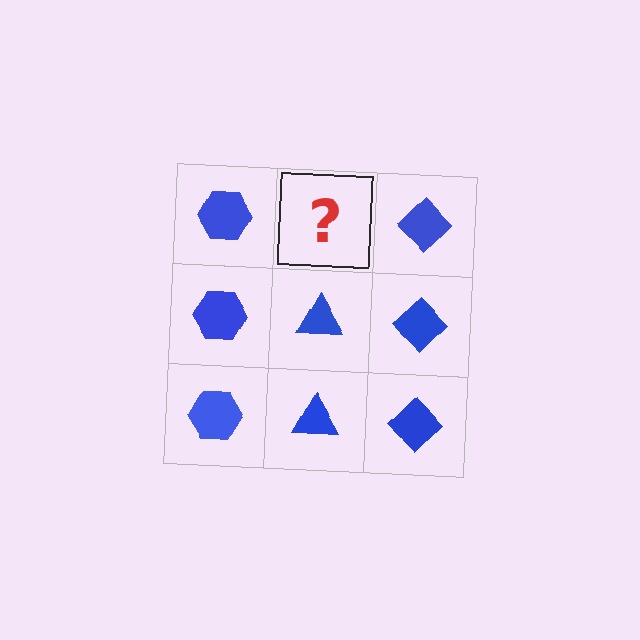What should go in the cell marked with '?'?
The missing cell should contain a blue triangle.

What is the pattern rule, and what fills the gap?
The rule is that each column has a consistent shape. The gap should be filled with a blue triangle.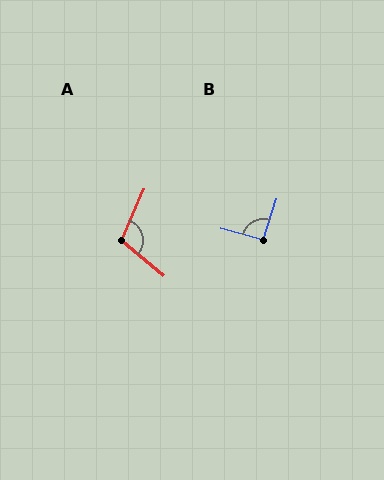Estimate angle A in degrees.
Approximately 106 degrees.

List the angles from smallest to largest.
B (93°), A (106°).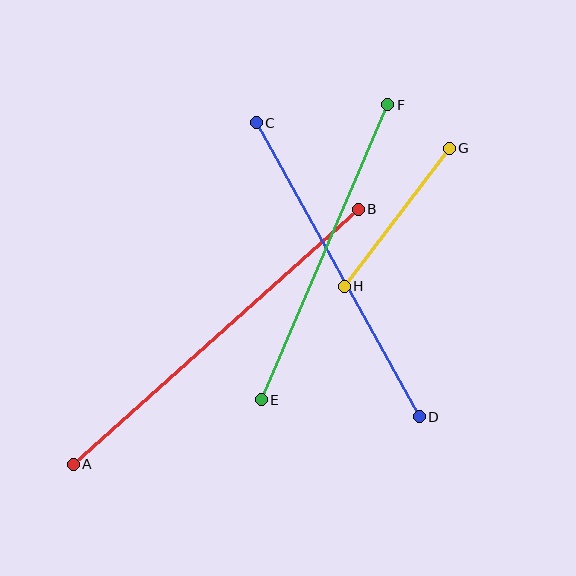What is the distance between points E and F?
The distance is approximately 321 pixels.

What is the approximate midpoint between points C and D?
The midpoint is at approximately (338, 270) pixels.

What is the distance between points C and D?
The distance is approximately 336 pixels.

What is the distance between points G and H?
The distance is approximately 174 pixels.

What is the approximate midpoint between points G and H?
The midpoint is at approximately (397, 217) pixels.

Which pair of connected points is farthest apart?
Points A and B are farthest apart.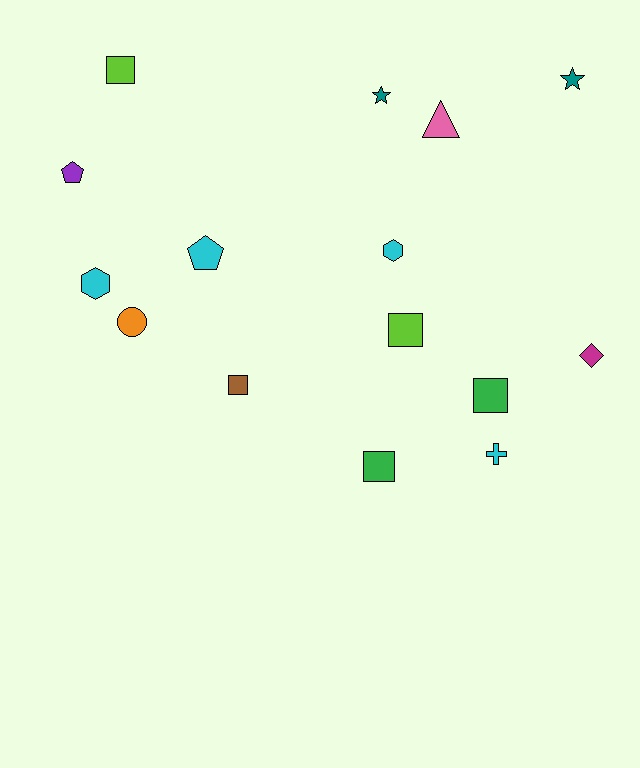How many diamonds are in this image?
There is 1 diamond.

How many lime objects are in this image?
There are 2 lime objects.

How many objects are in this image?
There are 15 objects.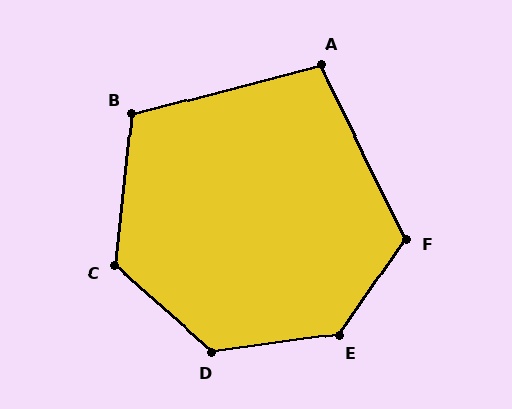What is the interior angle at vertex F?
Approximately 119 degrees (obtuse).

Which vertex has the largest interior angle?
E, at approximately 133 degrees.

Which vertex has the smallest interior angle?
A, at approximately 101 degrees.